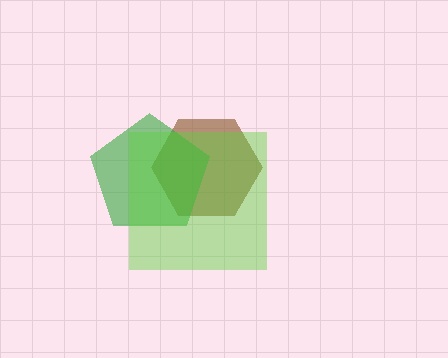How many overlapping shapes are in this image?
There are 3 overlapping shapes in the image.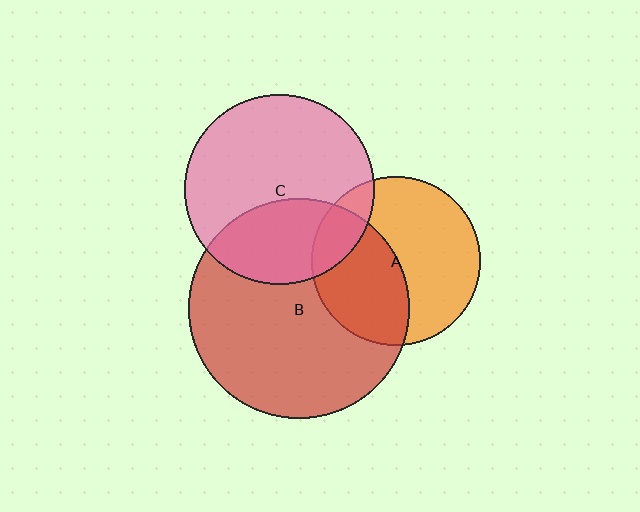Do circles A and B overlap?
Yes.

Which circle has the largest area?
Circle B (red).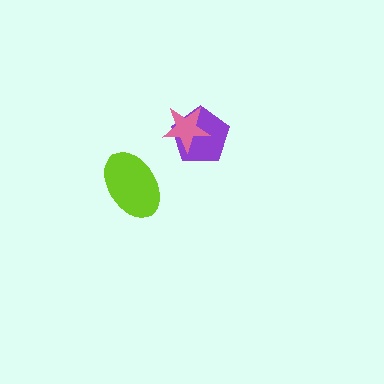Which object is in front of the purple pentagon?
The pink star is in front of the purple pentagon.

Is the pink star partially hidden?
No, no other shape covers it.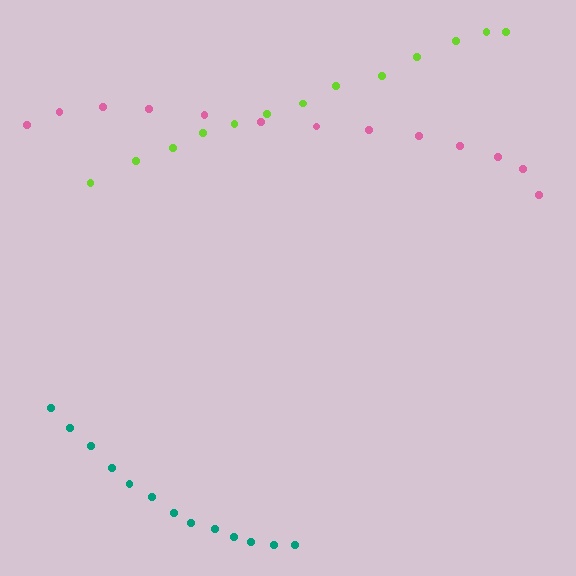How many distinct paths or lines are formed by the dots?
There are 3 distinct paths.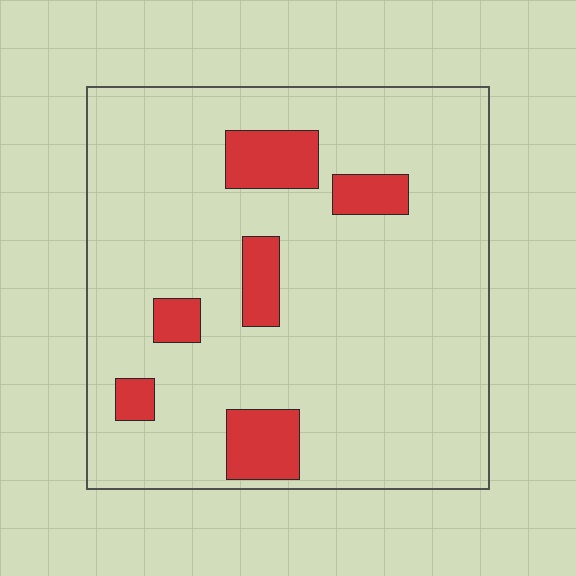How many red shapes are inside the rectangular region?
6.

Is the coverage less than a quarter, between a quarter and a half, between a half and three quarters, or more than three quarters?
Less than a quarter.